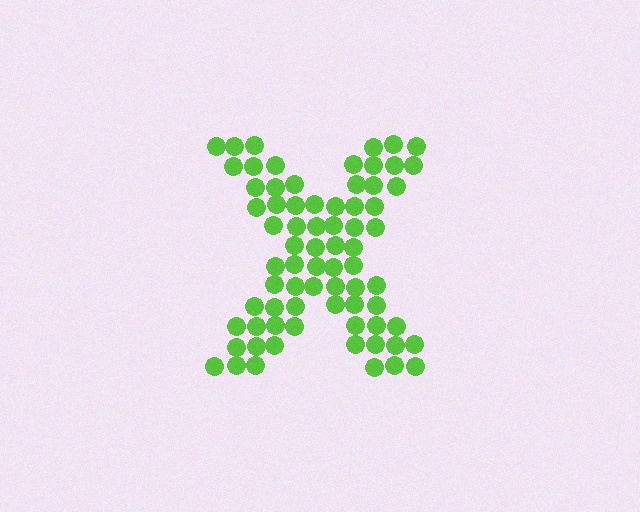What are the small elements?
The small elements are circles.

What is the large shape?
The large shape is the letter X.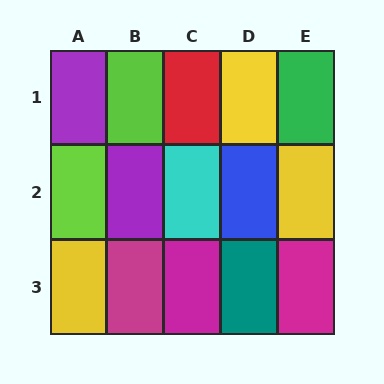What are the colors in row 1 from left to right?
Purple, lime, red, yellow, green.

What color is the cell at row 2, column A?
Lime.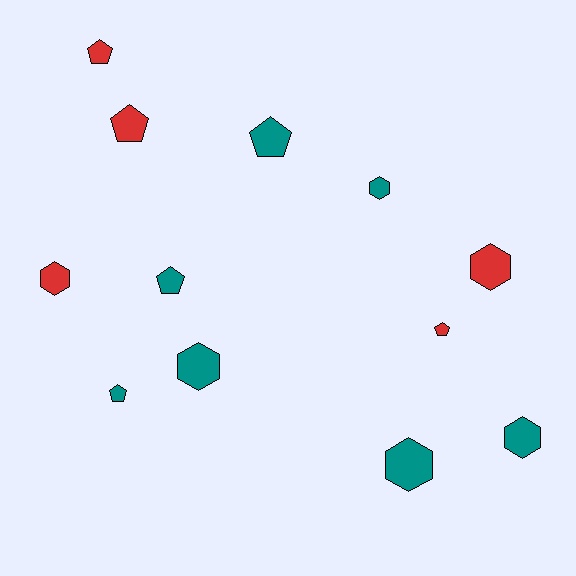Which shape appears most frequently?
Pentagon, with 6 objects.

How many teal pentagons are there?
There are 3 teal pentagons.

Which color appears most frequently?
Teal, with 7 objects.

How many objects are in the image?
There are 12 objects.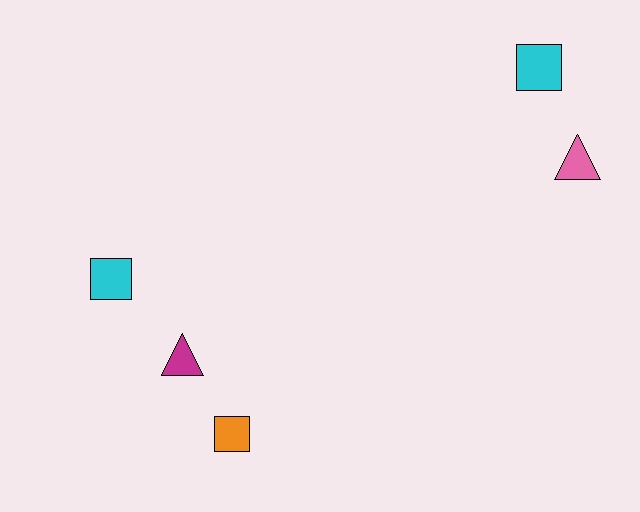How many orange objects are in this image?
There is 1 orange object.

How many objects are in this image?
There are 5 objects.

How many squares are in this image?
There are 3 squares.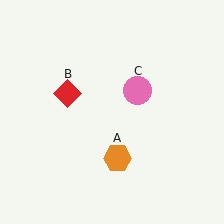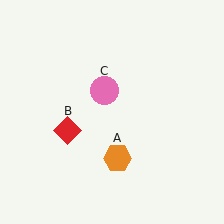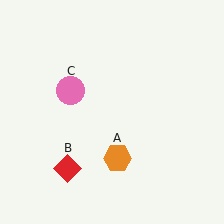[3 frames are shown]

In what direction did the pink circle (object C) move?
The pink circle (object C) moved left.